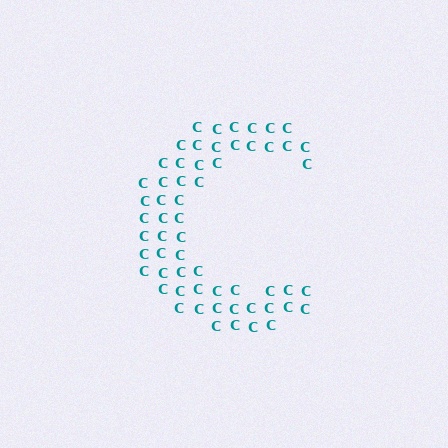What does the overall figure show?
The overall figure shows the letter C.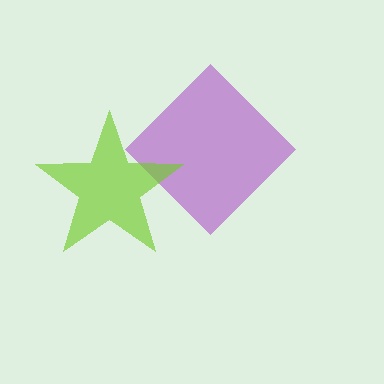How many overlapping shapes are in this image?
There are 2 overlapping shapes in the image.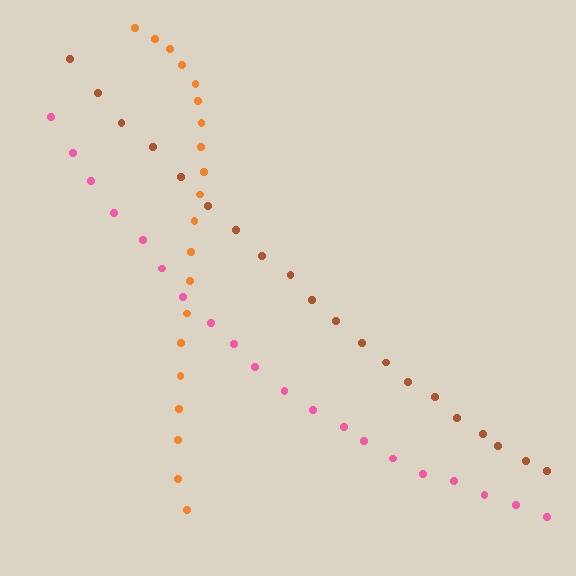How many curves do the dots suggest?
There are 3 distinct paths.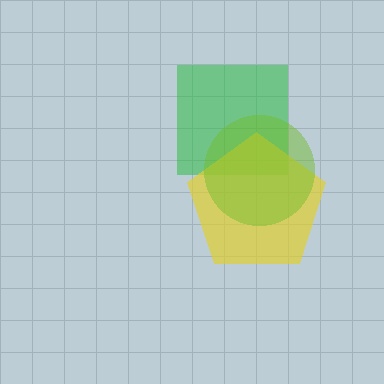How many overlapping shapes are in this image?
There are 3 overlapping shapes in the image.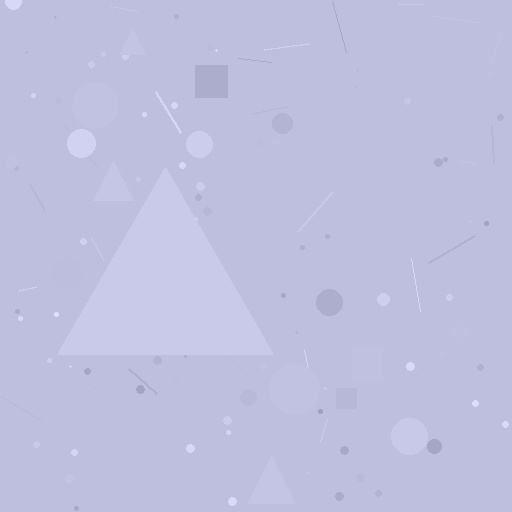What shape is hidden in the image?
A triangle is hidden in the image.